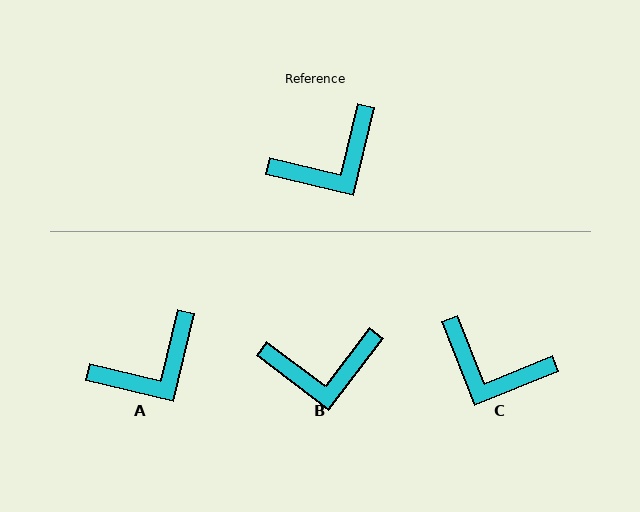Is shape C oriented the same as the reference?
No, it is off by about 55 degrees.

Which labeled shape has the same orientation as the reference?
A.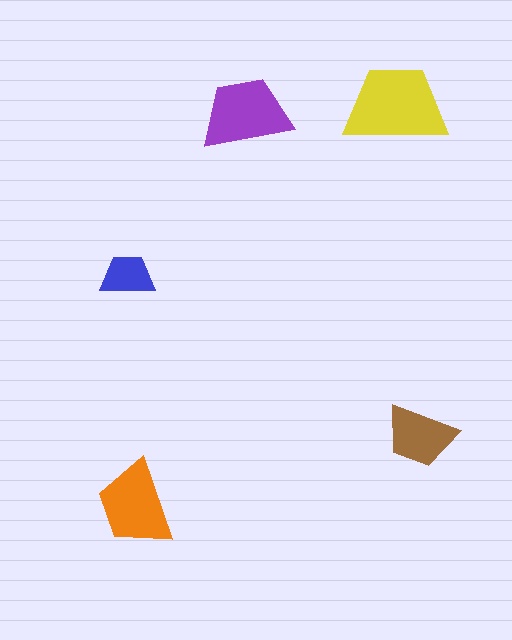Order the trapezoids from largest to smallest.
the yellow one, the purple one, the orange one, the brown one, the blue one.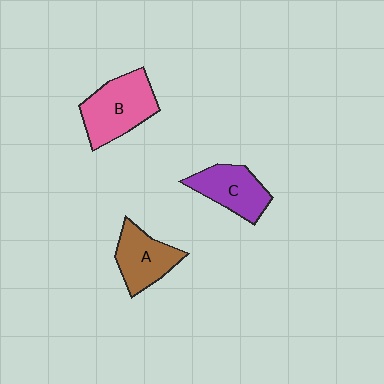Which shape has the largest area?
Shape B (pink).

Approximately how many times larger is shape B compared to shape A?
Approximately 1.3 times.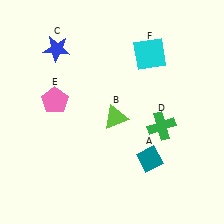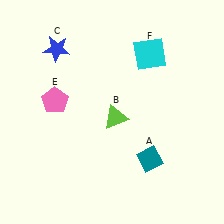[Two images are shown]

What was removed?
The green cross (D) was removed in Image 2.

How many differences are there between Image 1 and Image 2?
There is 1 difference between the two images.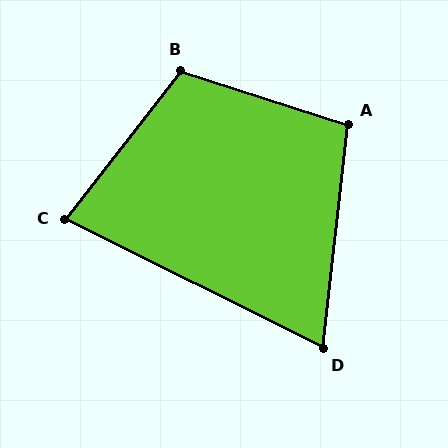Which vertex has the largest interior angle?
B, at approximately 110 degrees.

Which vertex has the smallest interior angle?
D, at approximately 70 degrees.